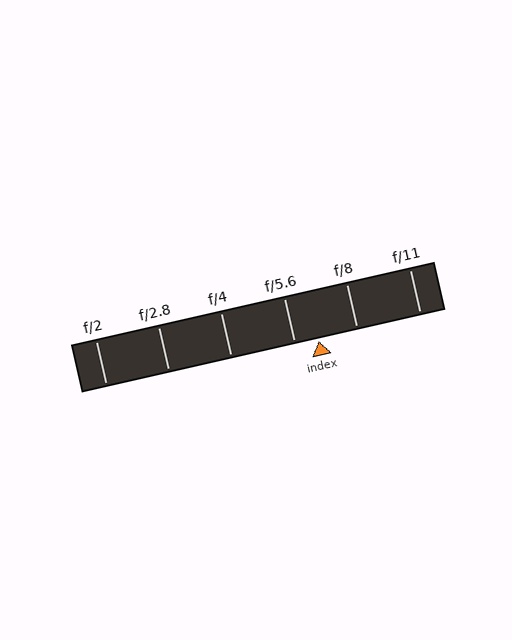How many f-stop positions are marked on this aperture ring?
There are 6 f-stop positions marked.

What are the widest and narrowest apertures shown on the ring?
The widest aperture shown is f/2 and the narrowest is f/11.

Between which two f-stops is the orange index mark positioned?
The index mark is between f/5.6 and f/8.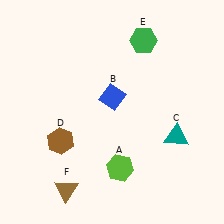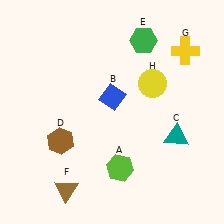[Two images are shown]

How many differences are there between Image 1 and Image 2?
There are 2 differences between the two images.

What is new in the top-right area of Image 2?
A yellow circle (H) was added in the top-right area of Image 2.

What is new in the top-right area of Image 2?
A yellow cross (G) was added in the top-right area of Image 2.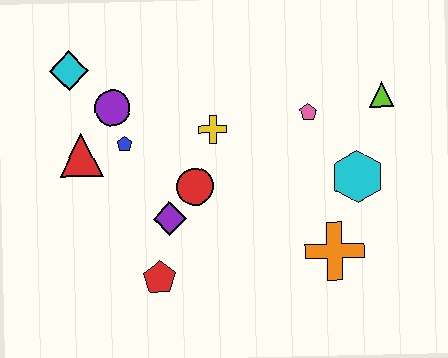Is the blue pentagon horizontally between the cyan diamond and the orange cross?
Yes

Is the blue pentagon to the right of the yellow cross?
No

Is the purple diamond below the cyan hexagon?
Yes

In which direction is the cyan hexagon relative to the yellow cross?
The cyan hexagon is to the right of the yellow cross.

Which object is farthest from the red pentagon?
The lime triangle is farthest from the red pentagon.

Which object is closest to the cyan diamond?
The purple circle is closest to the cyan diamond.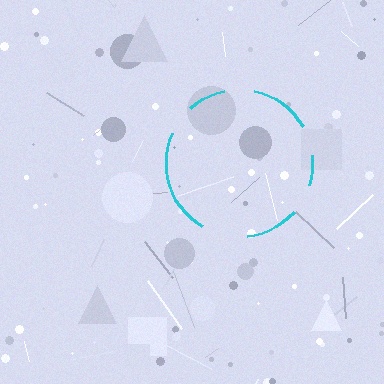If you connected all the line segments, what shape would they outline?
They would outline a circle.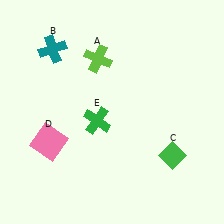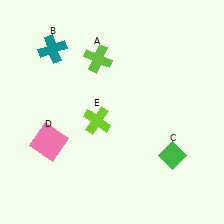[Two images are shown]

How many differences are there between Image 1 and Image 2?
There is 1 difference between the two images.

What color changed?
The cross (E) changed from green in Image 1 to lime in Image 2.